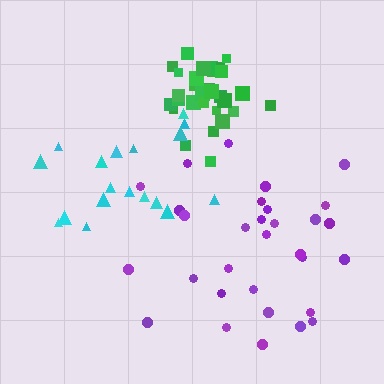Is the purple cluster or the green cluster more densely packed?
Green.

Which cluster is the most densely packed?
Green.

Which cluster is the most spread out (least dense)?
Purple.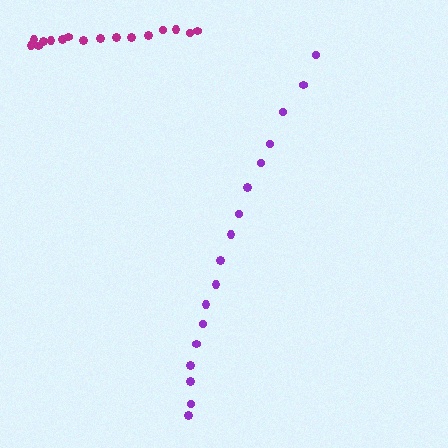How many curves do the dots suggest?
There are 2 distinct paths.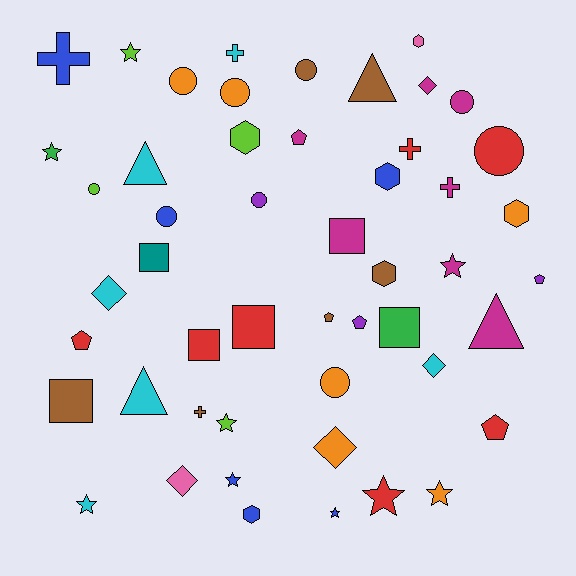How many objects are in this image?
There are 50 objects.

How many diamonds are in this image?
There are 5 diamonds.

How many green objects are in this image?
There are 2 green objects.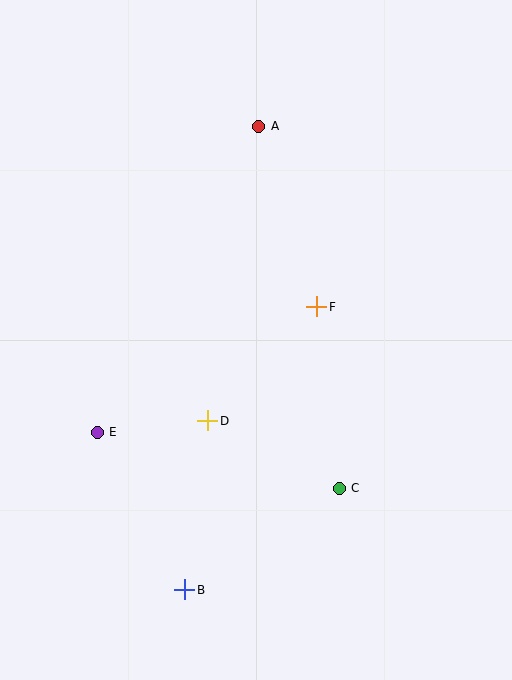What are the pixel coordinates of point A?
Point A is at (259, 126).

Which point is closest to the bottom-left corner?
Point B is closest to the bottom-left corner.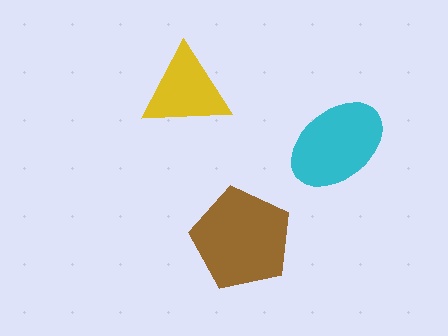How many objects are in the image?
There are 3 objects in the image.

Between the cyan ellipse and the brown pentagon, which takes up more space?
The brown pentagon.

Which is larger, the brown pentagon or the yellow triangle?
The brown pentagon.